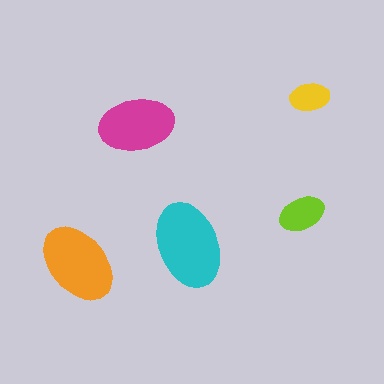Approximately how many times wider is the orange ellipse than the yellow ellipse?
About 2 times wider.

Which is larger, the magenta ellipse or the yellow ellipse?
The magenta one.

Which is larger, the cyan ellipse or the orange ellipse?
The cyan one.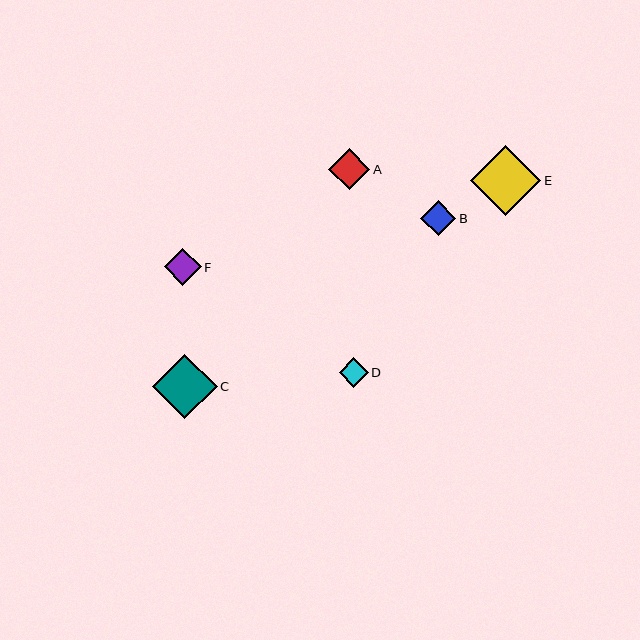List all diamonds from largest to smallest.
From largest to smallest: E, C, A, F, B, D.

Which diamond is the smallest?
Diamond D is the smallest with a size of approximately 29 pixels.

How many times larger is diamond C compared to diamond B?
Diamond C is approximately 1.8 times the size of diamond B.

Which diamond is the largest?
Diamond E is the largest with a size of approximately 70 pixels.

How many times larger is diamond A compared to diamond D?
Diamond A is approximately 1.4 times the size of diamond D.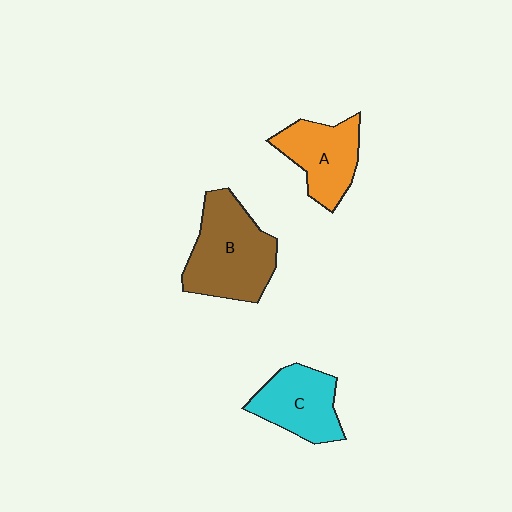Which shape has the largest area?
Shape B (brown).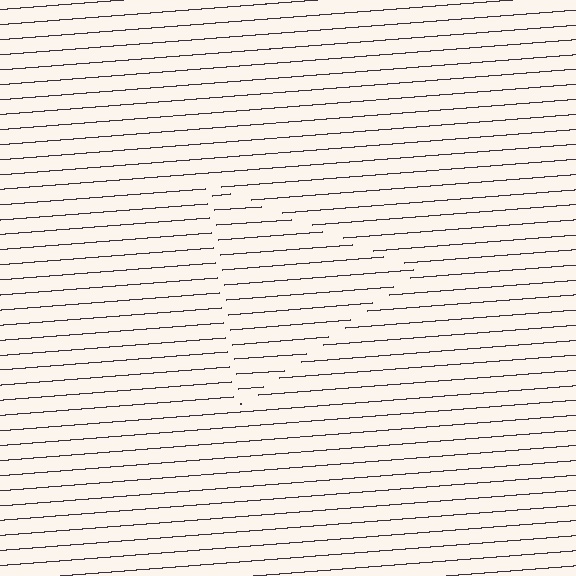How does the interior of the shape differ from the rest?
The interior of the shape contains the same grating, shifted by half a period — the contour is defined by the phase discontinuity where line-ends from the inner and outer gratings abut.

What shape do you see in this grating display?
An illusory triangle. The interior of the shape contains the same grating, shifted by half a period — the contour is defined by the phase discontinuity where line-ends from the inner and outer gratings abut.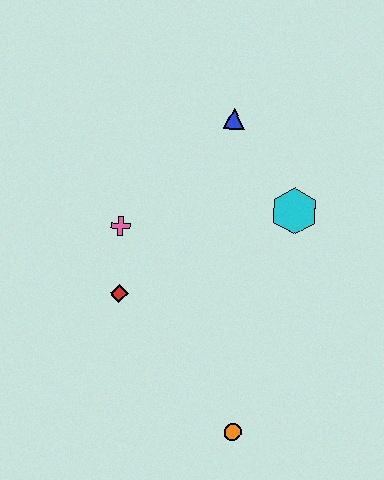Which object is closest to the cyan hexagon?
The blue triangle is closest to the cyan hexagon.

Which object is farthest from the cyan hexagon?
The orange circle is farthest from the cyan hexagon.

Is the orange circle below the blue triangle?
Yes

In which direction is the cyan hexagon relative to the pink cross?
The cyan hexagon is to the right of the pink cross.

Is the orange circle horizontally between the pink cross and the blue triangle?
No